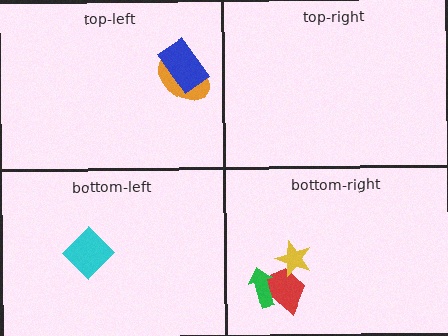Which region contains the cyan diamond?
The bottom-left region.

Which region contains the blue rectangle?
The top-left region.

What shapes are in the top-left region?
The orange ellipse, the blue rectangle.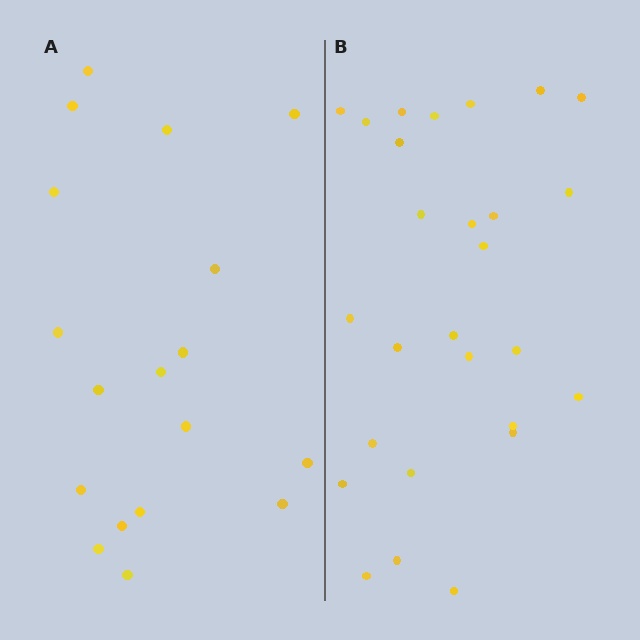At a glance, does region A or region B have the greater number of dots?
Region B (the right region) has more dots.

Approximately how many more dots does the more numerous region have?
Region B has roughly 8 or so more dots than region A.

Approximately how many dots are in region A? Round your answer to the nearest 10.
About 20 dots. (The exact count is 18, which rounds to 20.)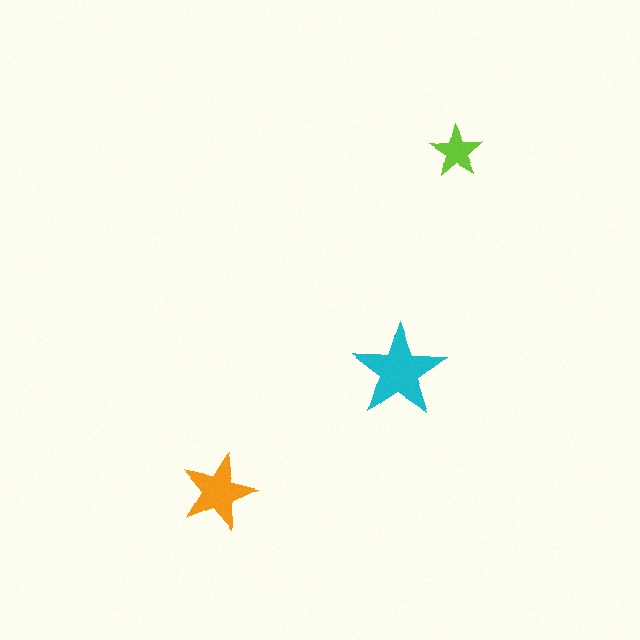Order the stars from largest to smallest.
the cyan one, the orange one, the lime one.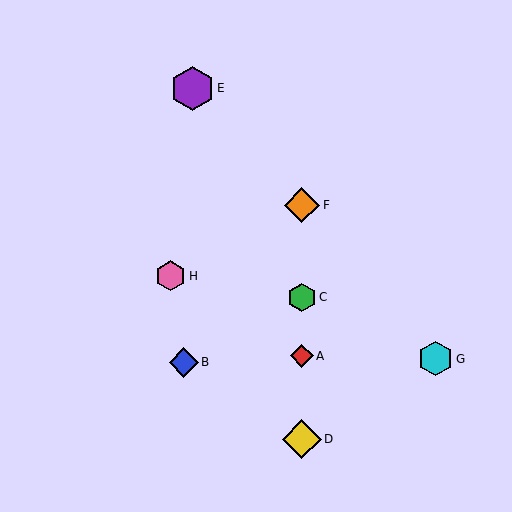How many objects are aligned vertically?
4 objects (A, C, D, F) are aligned vertically.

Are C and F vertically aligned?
Yes, both are at x≈302.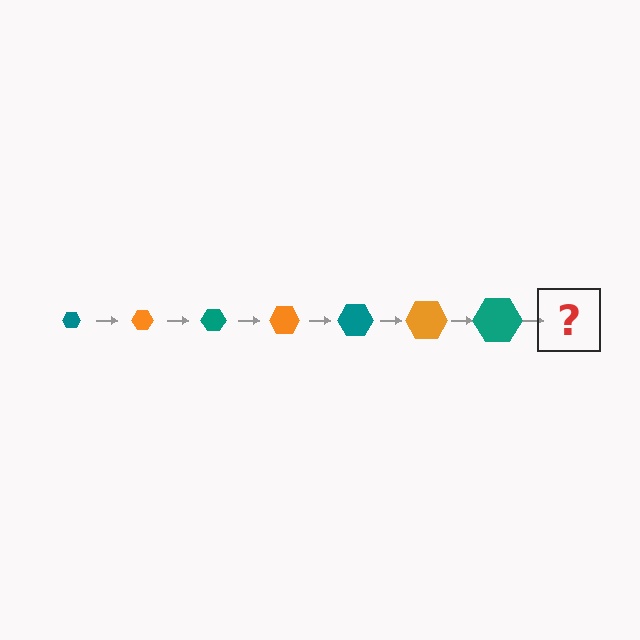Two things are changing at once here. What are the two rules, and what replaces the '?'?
The two rules are that the hexagon grows larger each step and the color cycles through teal and orange. The '?' should be an orange hexagon, larger than the previous one.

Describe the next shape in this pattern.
It should be an orange hexagon, larger than the previous one.